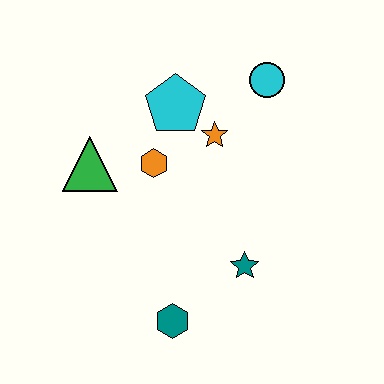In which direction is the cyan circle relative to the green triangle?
The cyan circle is to the right of the green triangle.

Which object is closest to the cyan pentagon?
The orange star is closest to the cyan pentagon.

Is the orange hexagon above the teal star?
Yes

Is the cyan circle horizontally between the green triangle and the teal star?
No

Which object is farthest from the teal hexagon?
The cyan circle is farthest from the teal hexagon.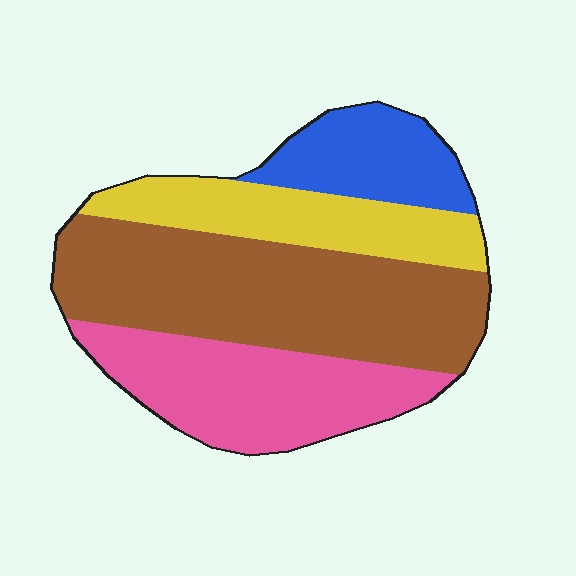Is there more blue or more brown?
Brown.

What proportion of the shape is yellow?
Yellow takes up about one fifth (1/5) of the shape.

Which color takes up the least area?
Blue, at roughly 15%.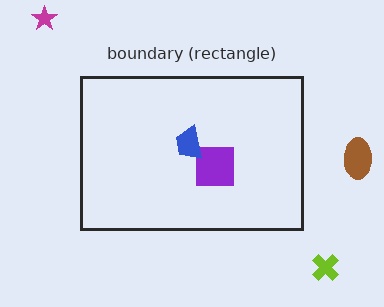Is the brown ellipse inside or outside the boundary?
Outside.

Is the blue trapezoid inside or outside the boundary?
Inside.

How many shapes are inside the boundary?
2 inside, 3 outside.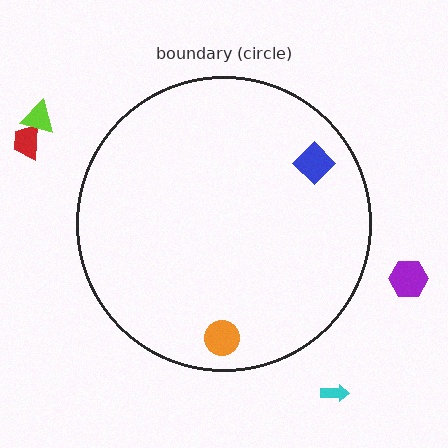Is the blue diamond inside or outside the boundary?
Inside.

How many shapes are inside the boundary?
2 inside, 4 outside.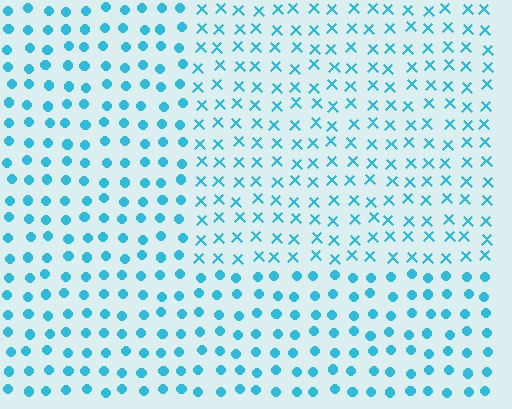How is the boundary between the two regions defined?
The boundary is defined by a change in element shape: X marks inside vs. circles outside. All elements share the same color and spacing.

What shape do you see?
I see a rectangle.